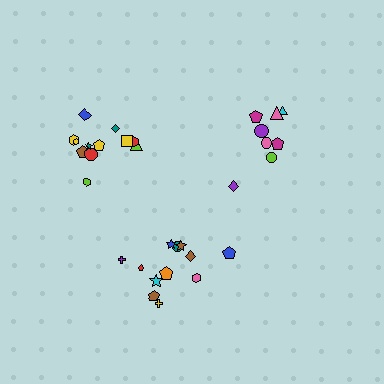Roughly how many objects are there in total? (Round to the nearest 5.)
Roughly 30 objects in total.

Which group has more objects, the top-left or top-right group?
The top-left group.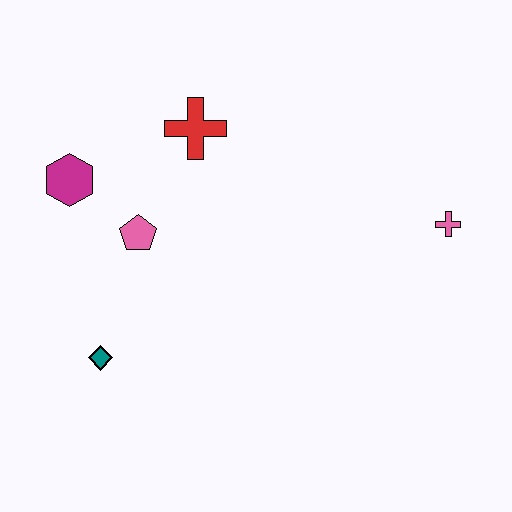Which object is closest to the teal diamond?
The pink pentagon is closest to the teal diamond.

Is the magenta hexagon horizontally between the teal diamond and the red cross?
No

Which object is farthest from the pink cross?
The magenta hexagon is farthest from the pink cross.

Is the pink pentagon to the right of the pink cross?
No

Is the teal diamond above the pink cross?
No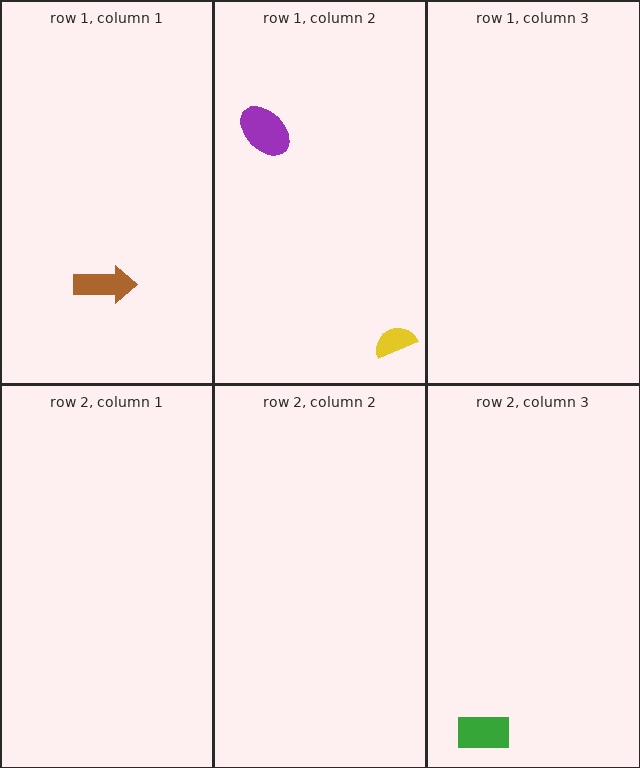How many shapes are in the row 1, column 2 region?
2.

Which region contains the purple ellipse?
The row 1, column 2 region.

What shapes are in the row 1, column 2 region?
The purple ellipse, the yellow semicircle.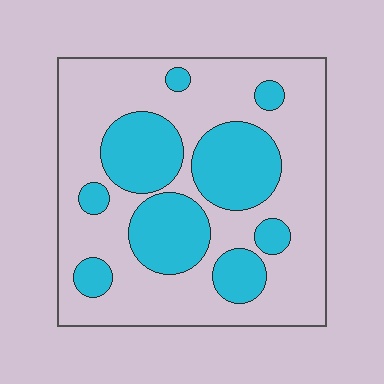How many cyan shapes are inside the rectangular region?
9.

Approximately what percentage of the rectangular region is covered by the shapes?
Approximately 35%.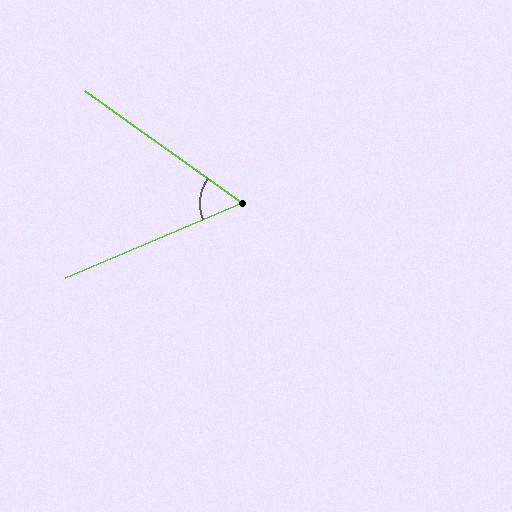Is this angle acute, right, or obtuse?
It is acute.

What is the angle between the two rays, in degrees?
Approximately 59 degrees.